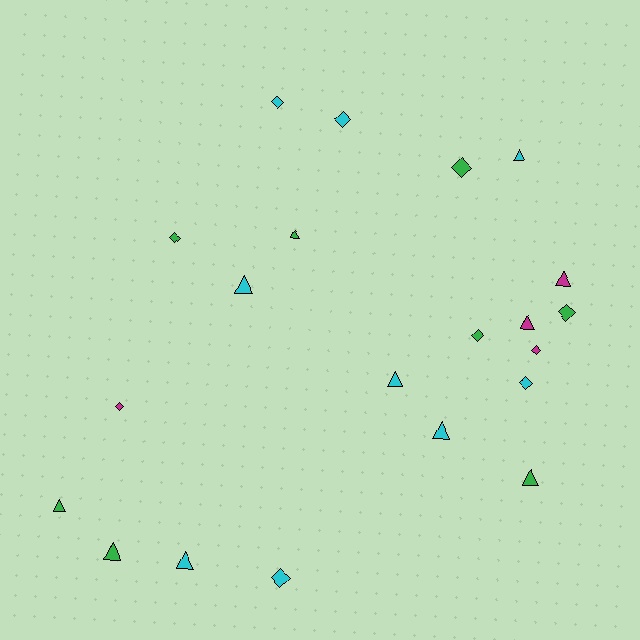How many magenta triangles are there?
There are 2 magenta triangles.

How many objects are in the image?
There are 21 objects.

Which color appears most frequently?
Cyan, with 9 objects.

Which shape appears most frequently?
Triangle, with 11 objects.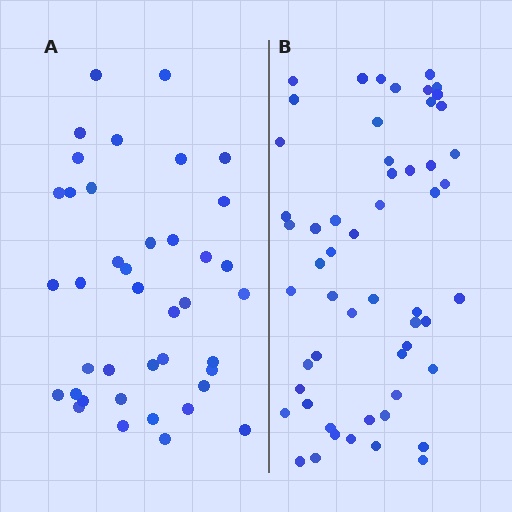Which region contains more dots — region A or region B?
Region B (the right region) has more dots.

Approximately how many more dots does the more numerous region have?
Region B has approximately 15 more dots than region A.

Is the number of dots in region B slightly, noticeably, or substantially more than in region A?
Region B has noticeably more, but not dramatically so. The ratio is roughly 1.4 to 1.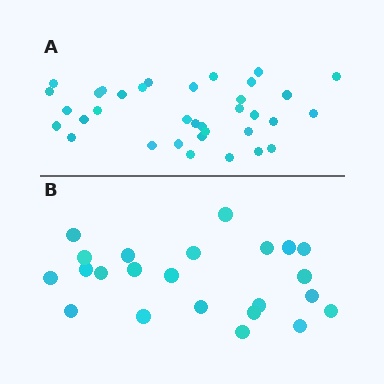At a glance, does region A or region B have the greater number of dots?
Region A (the top region) has more dots.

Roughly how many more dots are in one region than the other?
Region A has roughly 12 or so more dots than region B.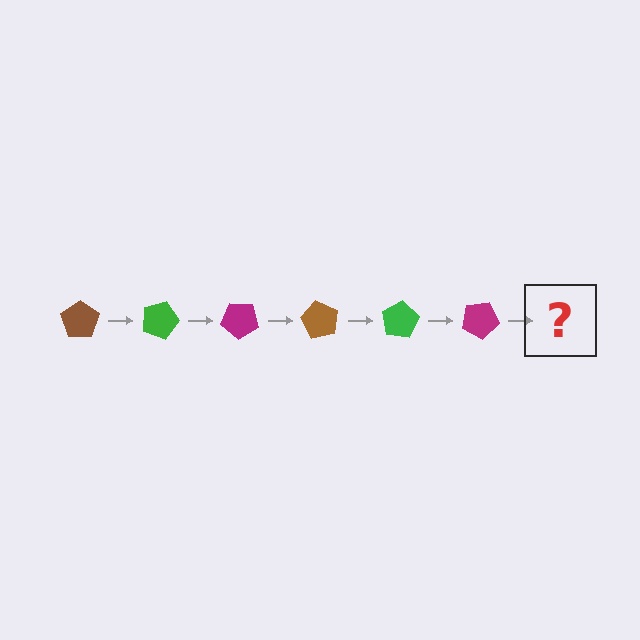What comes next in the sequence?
The next element should be a brown pentagon, rotated 120 degrees from the start.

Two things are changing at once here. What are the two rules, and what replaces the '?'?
The two rules are that it rotates 20 degrees each step and the color cycles through brown, green, and magenta. The '?' should be a brown pentagon, rotated 120 degrees from the start.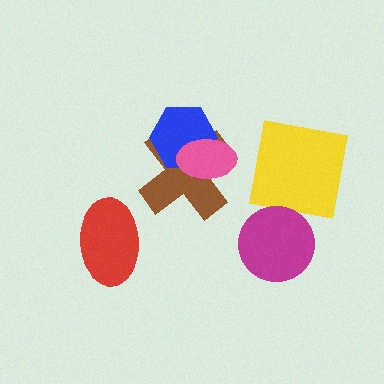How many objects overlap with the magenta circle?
0 objects overlap with the magenta circle.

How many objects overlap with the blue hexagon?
2 objects overlap with the blue hexagon.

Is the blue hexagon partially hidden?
Yes, it is partially covered by another shape.